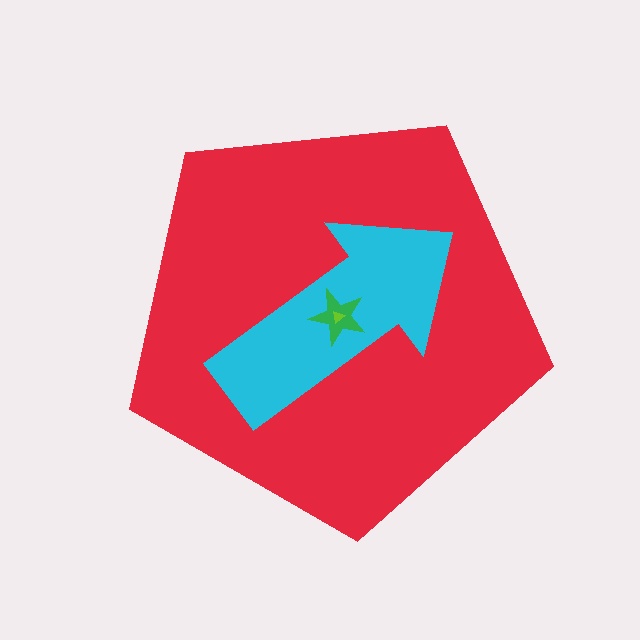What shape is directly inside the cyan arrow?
The green star.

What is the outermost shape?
The red pentagon.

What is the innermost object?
The lime triangle.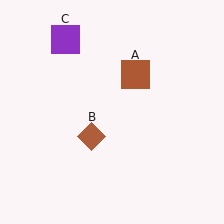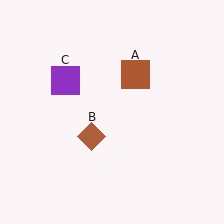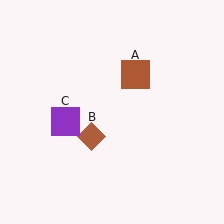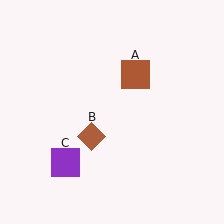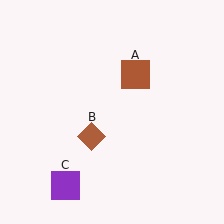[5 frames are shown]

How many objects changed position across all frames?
1 object changed position: purple square (object C).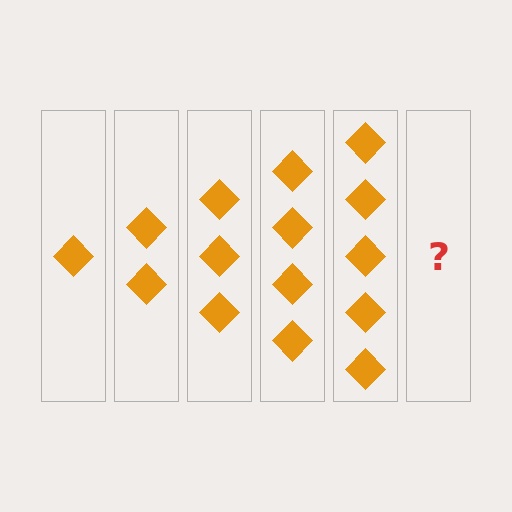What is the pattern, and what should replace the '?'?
The pattern is that each step adds one more diamond. The '?' should be 6 diamonds.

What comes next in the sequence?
The next element should be 6 diamonds.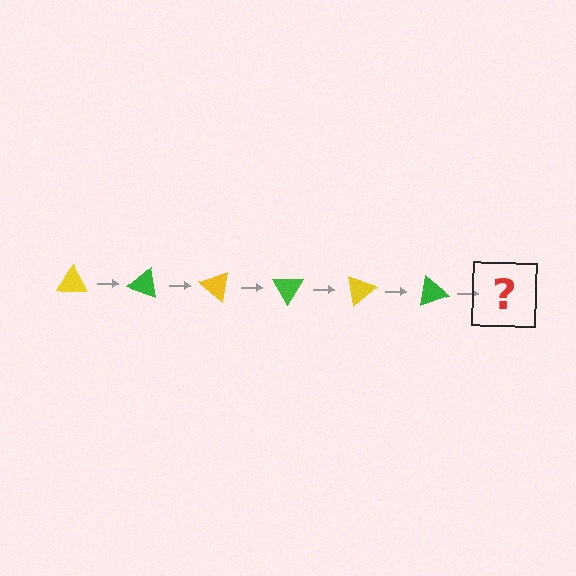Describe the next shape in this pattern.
It should be a yellow triangle, rotated 120 degrees from the start.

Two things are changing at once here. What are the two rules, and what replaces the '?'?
The two rules are that it rotates 20 degrees each step and the color cycles through yellow and green. The '?' should be a yellow triangle, rotated 120 degrees from the start.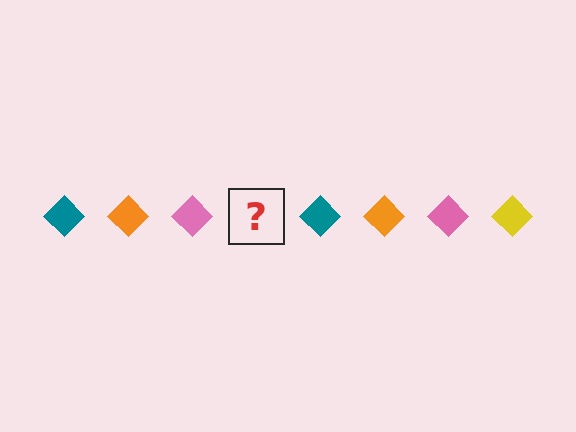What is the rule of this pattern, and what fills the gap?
The rule is that the pattern cycles through teal, orange, pink, yellow diamonds. The gap should be filled with a yellow diamond.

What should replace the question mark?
The question mark should be replaced with a yellow diamond.